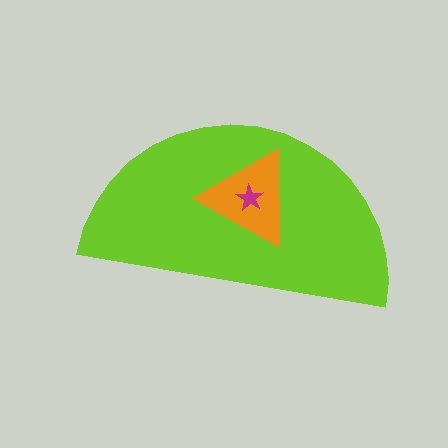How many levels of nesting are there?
3.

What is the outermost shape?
The lime semicircle.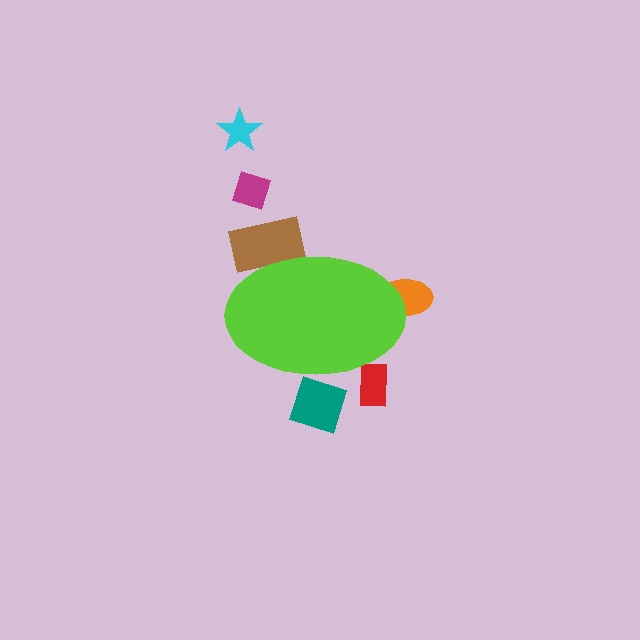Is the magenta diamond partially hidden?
No, the magenta diamond is fully visible.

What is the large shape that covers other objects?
A lime ellipse.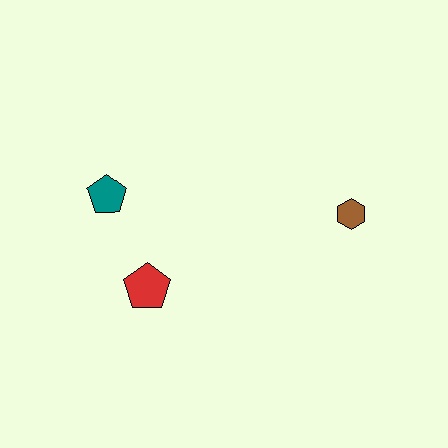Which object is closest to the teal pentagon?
The red pentagon is closest to the teal pentagon.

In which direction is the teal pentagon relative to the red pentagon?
The teal pentagon is above the red pentagon.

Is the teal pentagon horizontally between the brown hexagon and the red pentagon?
No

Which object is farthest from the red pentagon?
The brown hexagon is farthest from the red pentagon.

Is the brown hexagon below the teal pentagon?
Yes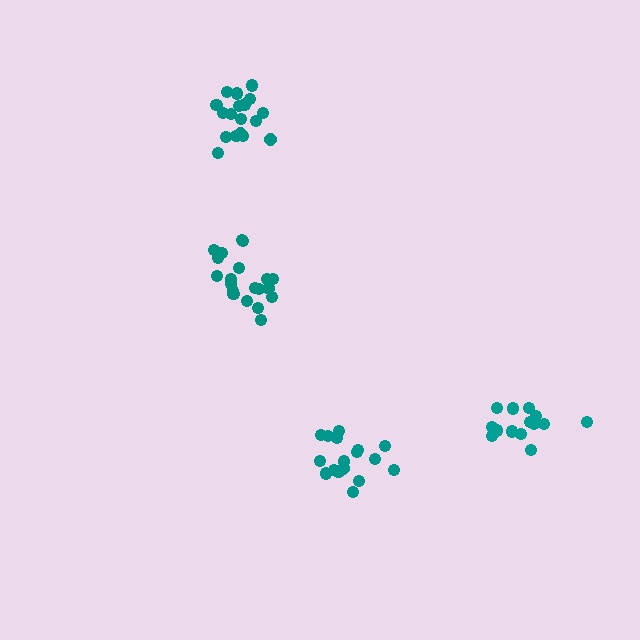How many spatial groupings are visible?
There are 4 spatial groupings.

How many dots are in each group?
Group 1: 18 dots, Group 2: 20 dots, Group 3: 18 dots, Group 4: 15 dots (71 total).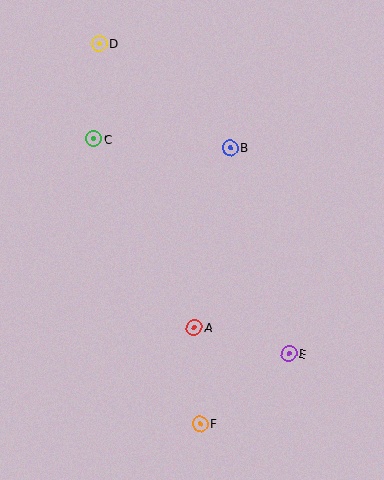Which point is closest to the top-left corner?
Point D is closest to the top-left corner.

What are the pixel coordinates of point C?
Point C is at (94, 139).